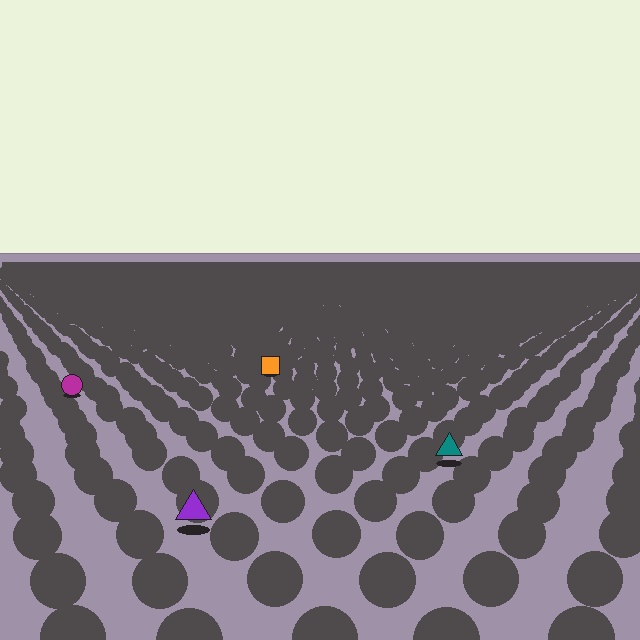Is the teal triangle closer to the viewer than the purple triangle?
No. The purple triangle is closer — you can tell from the texture gradient: the ground texture is coarser near it.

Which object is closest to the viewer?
The purple triangle is closest. The texture marks near it are larger and more spread out.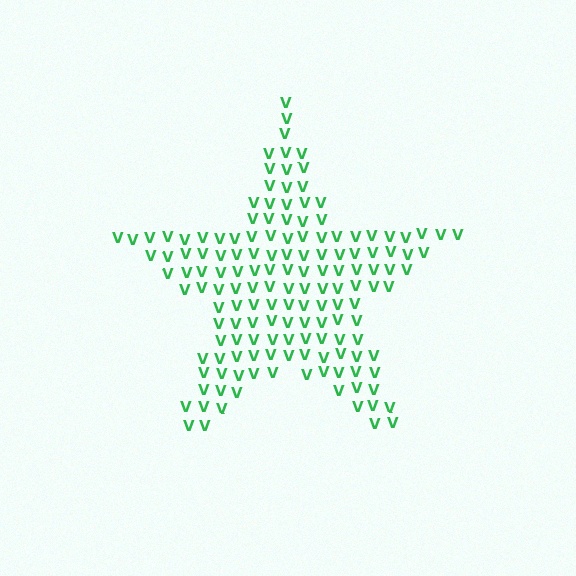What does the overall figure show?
The overall figure shows a star.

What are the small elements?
The small elements are letter V's.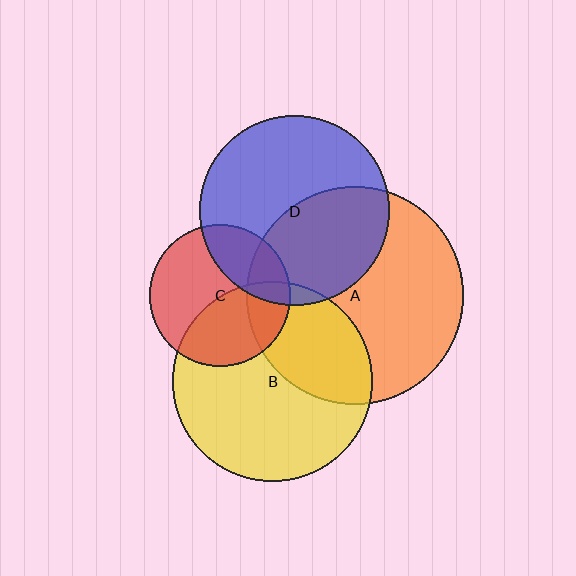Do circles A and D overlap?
Yes.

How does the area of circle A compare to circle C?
Approximately 2.4 times.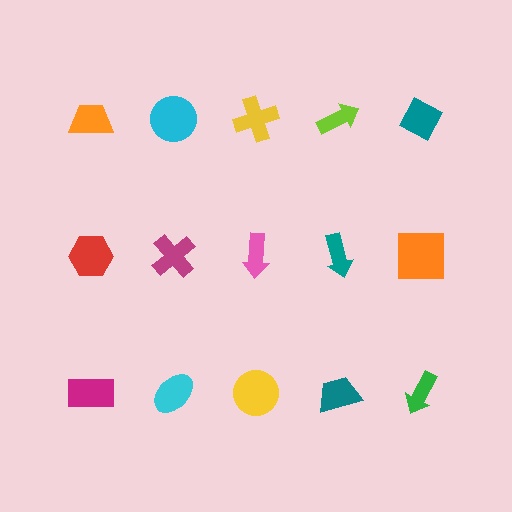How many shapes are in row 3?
5 shapes.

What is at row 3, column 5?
A green arrow.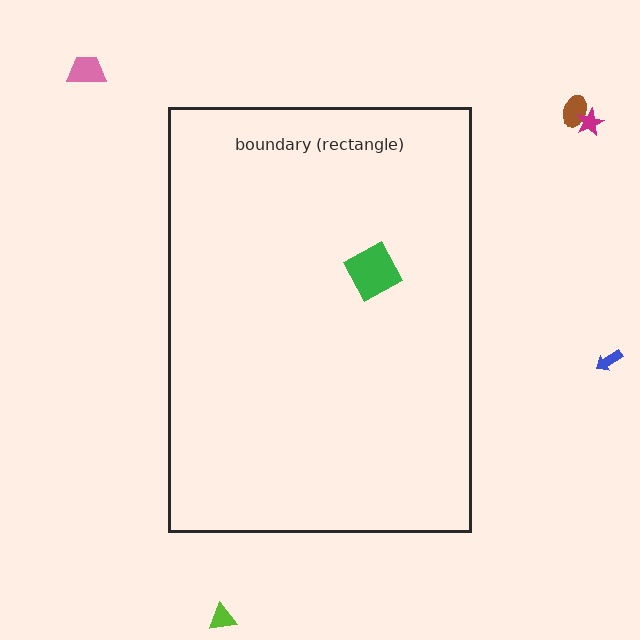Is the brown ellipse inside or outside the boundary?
Outside.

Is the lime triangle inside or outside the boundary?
Outside.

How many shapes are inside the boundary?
1 inside, 5 outside.